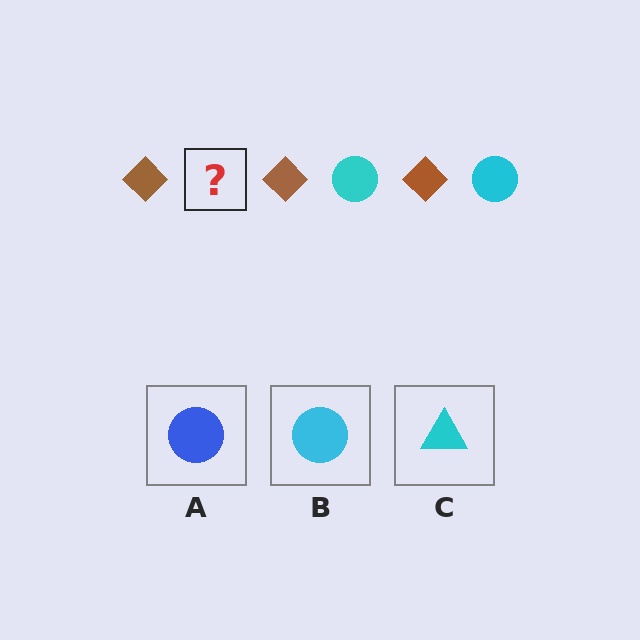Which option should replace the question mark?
Option B.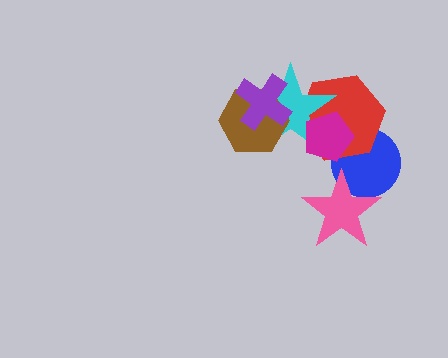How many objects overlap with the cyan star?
4 objects overlap with the cyan star.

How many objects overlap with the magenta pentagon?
3 objects overlap with the magenta pentagon.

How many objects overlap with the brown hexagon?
2 objects overlap with the brown hexagon.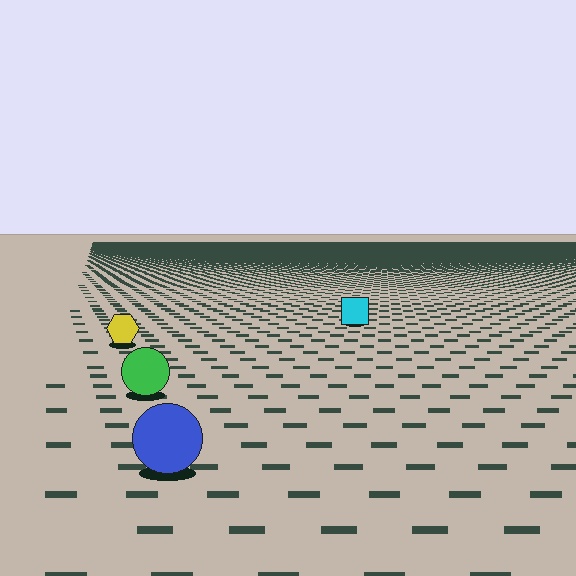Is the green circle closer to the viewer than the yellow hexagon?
Yes. The green circle is closer — you can tell from the texture gradient: the ground texture is coarser near it.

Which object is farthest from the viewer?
The cyan square is farthest from the viewer. It appears smaller and the ground texture around it is denser.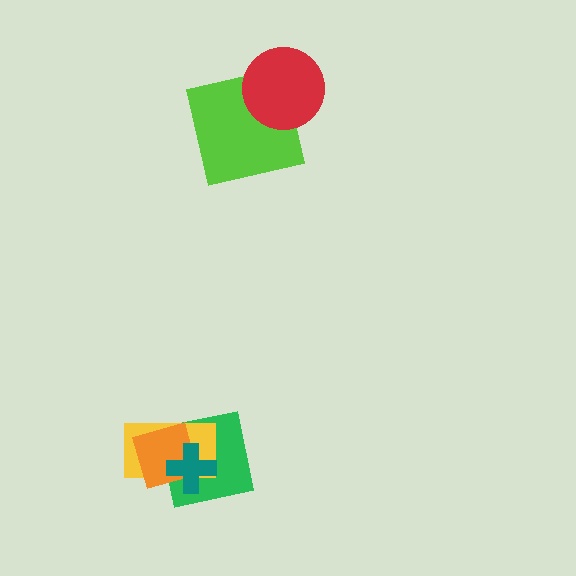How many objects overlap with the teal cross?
3 objects overlap with the teal cross.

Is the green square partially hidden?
Yes, it is partially covered by another shape.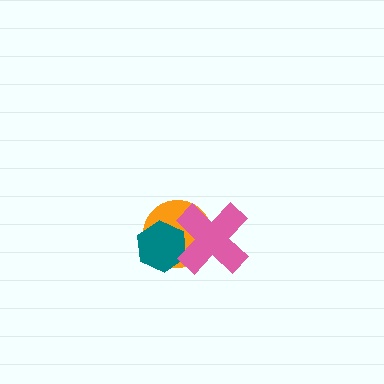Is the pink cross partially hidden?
No, no other shape covers it.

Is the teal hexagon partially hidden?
Yes, it is partially covered by another shape.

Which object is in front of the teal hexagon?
The pink cross is in front of the teal hexagon.